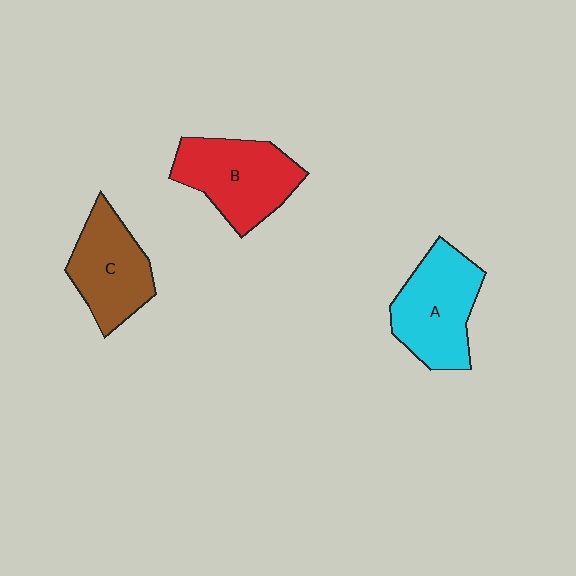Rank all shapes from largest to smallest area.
From largest to smallest: A (cyan), B (red), C (brown).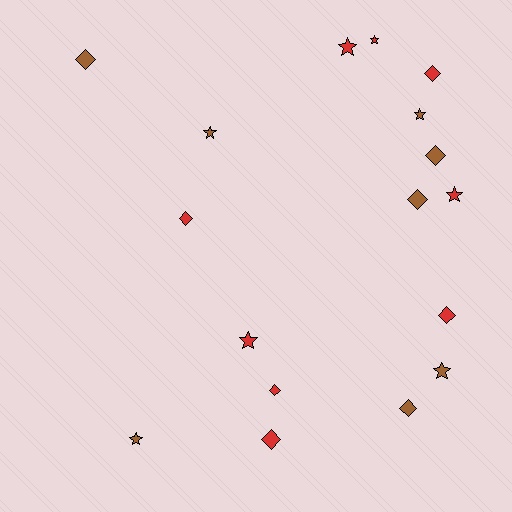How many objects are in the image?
There are 17 objects.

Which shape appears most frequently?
Diamond, with 9 objects.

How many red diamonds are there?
There are 5 red diamonds.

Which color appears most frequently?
Red, with 9 objects.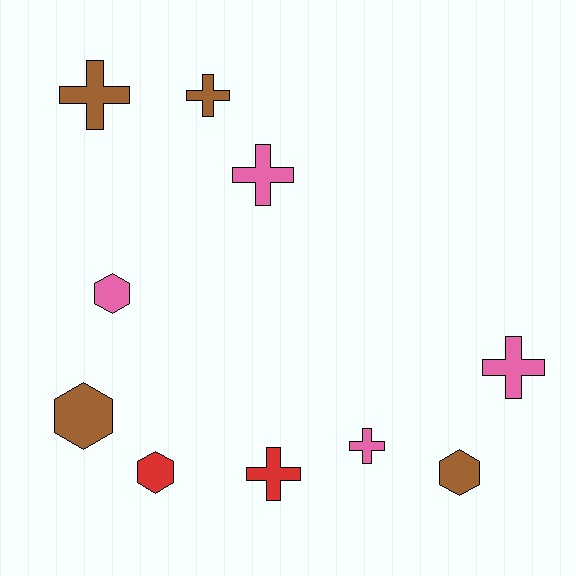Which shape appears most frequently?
Cross, with 6 objects.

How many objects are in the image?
There are 10 objects.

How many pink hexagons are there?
There is 1 pink hexagon.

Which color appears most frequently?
Brown, with 4 objects.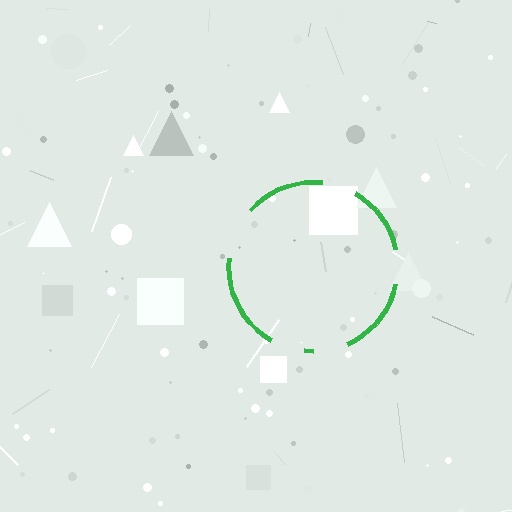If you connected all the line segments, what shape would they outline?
They would outline a circle.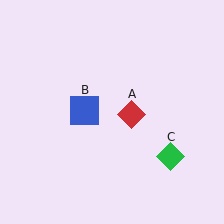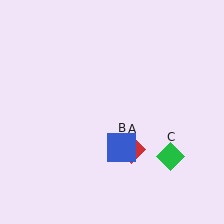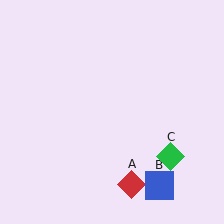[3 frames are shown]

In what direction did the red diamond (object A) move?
The red diamond (object A) moved down.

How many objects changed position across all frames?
2 objects changed position: red diamond (object A), blue square (object B).